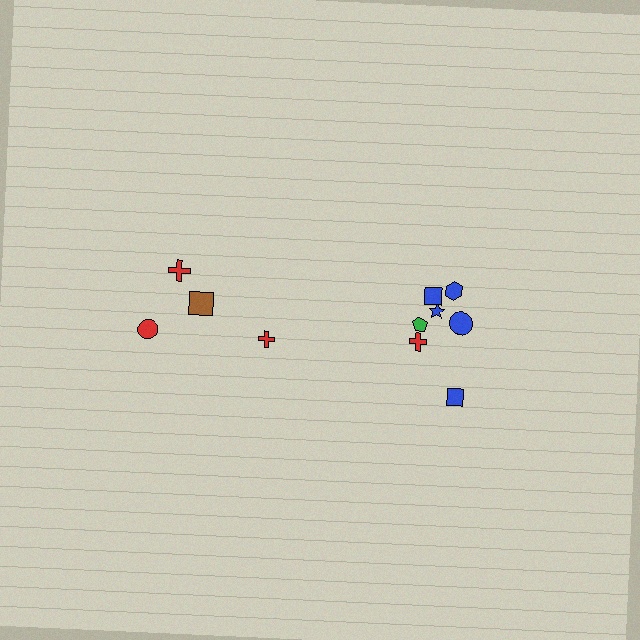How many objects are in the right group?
There are 7 objects.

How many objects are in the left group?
There are 4 objects.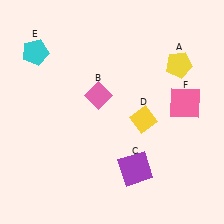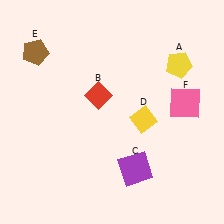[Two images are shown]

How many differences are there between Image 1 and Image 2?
There are 2 differences between the two images.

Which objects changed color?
B changed from pink to red. E changed from cyan to brown.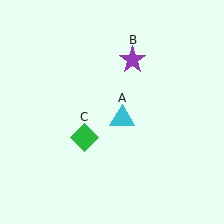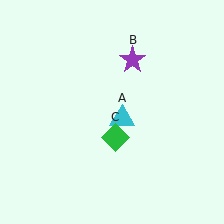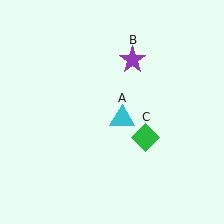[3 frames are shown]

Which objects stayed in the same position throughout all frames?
Cyan triangle (object A) and purple star (object B) remained stationary.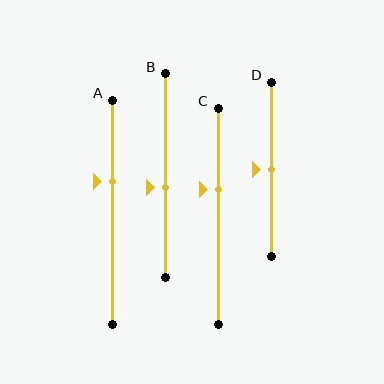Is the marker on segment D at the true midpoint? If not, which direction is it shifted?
Yes, the marker on segment D is at the true midpoint.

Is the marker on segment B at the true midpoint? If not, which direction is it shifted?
No, the marker on segment B is shifted downward by about 6% of the segment length.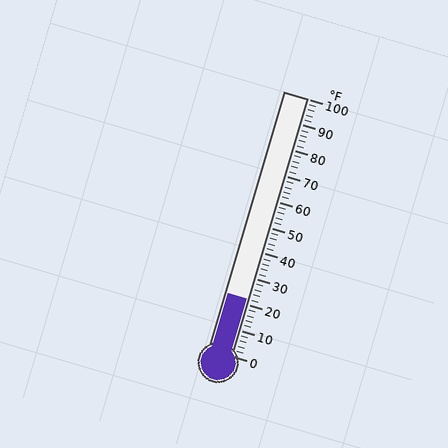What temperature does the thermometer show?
The thermometer shows approximately 22°F.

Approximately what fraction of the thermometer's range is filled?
The thermometer is filled to approximately 20% of its range.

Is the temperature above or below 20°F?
The temperature is above 20°F.